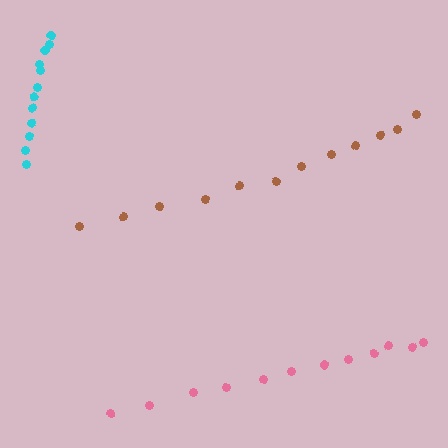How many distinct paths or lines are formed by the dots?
There are 3 distinct paths.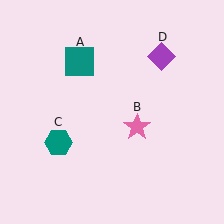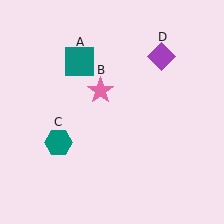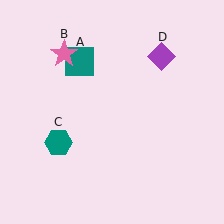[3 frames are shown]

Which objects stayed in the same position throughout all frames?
Teal square (object A) and teal hexagon (object C) and purple diamond (object D) remained stationary.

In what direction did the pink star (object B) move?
The pink star (object B) moved up and to the left.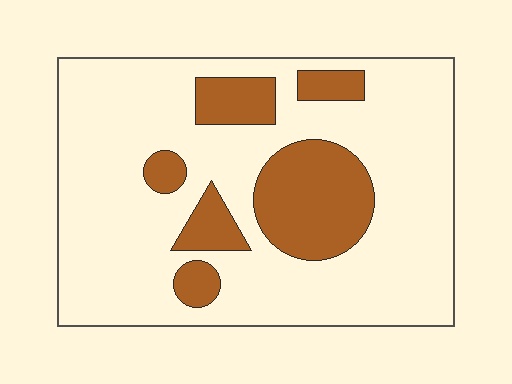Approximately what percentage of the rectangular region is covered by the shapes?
Approximately 20%.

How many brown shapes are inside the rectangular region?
6.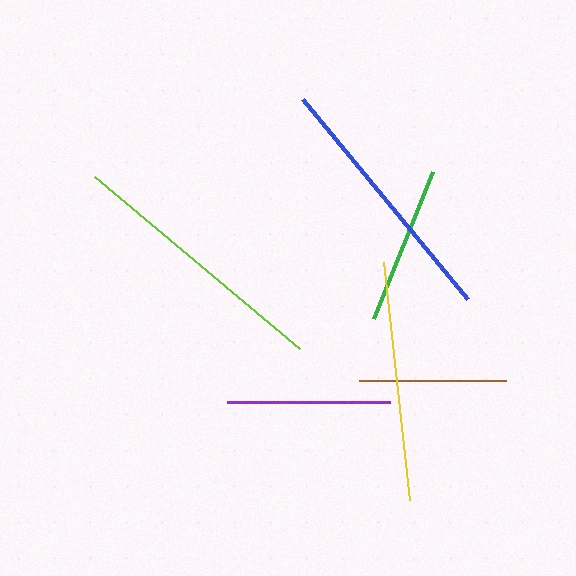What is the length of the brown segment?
The brown segment is approximately 148 pixels long.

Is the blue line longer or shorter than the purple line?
The blue line is longer than the purple line.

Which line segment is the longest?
The lime line is the longest at approximately 267 pixels.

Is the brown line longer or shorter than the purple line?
The purple line is longer than the brown line.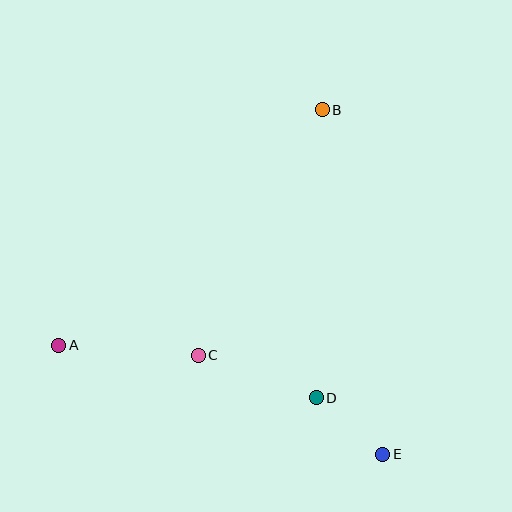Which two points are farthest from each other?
Points A and B are farthest from each other.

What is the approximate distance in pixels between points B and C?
The distance between B and C is approximately 275 pixels.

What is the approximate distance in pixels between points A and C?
The distance between A and C is approximately 140 pixels.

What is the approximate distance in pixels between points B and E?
The distance between B and E is approximately 350 pixels.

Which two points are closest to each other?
Points D and E are closest to each other.